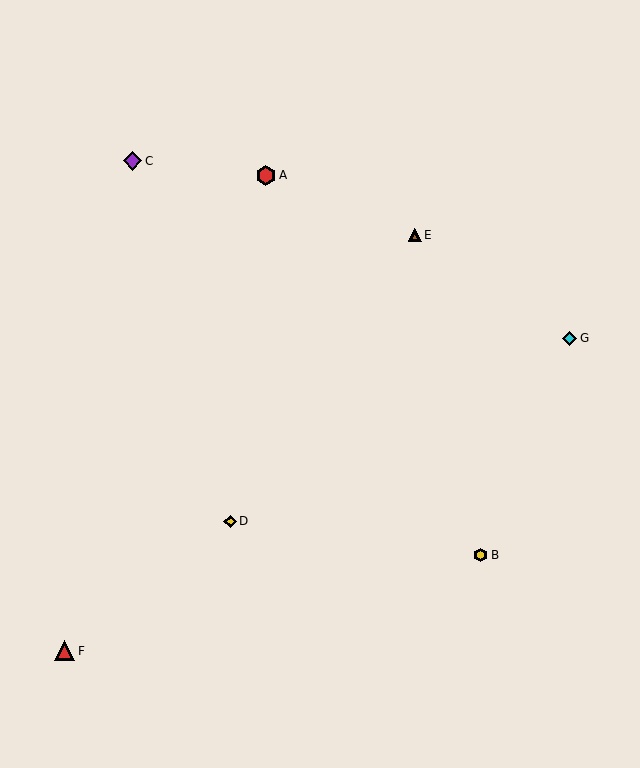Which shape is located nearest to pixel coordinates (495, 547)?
The yellow hexagon (labeled B) at (481, 555) is nearest to that location.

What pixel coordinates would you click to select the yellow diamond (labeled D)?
Click at (230, 521) to select the yellow diamond D.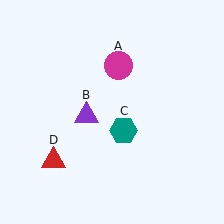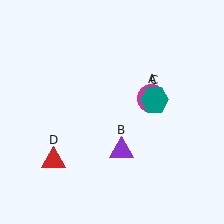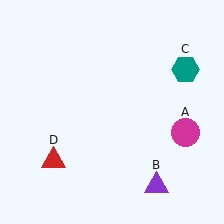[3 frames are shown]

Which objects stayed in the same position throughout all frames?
Red triangle (object D) remained stationary.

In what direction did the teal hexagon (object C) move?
The teal hexagon (object C) moved up and to the right.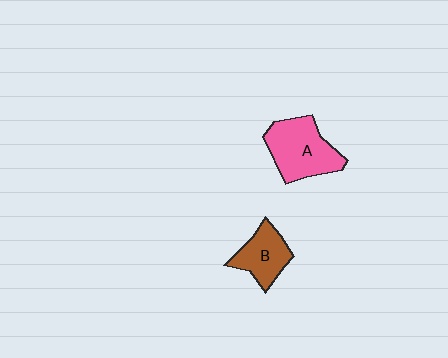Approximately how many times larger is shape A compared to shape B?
Approximately 1.5 times.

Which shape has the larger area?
Shape A (pink).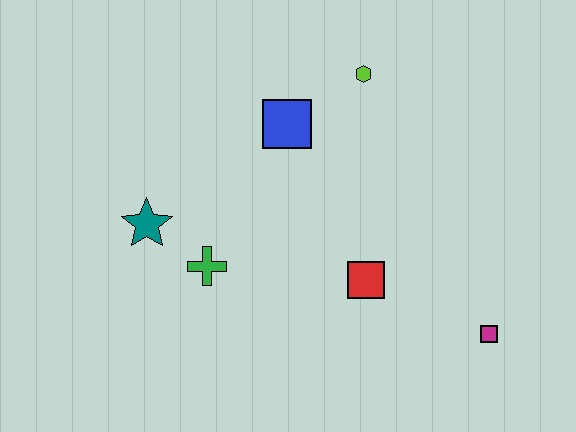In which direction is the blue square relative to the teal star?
The blue square is to the right of the teal star.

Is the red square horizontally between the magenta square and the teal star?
Yes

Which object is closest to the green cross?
The teal star is closest to the green cross.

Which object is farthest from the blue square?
The magenta square is farthest from the blue square.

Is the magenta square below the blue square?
Yes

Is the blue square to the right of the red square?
No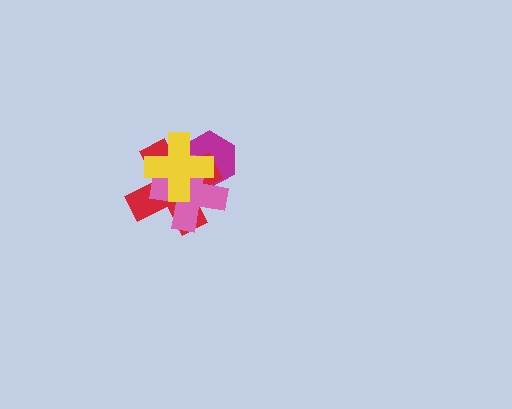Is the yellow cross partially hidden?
No, no other shape covers it.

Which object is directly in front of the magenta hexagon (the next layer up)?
The red cross is directly in front of the magenta hexagon.